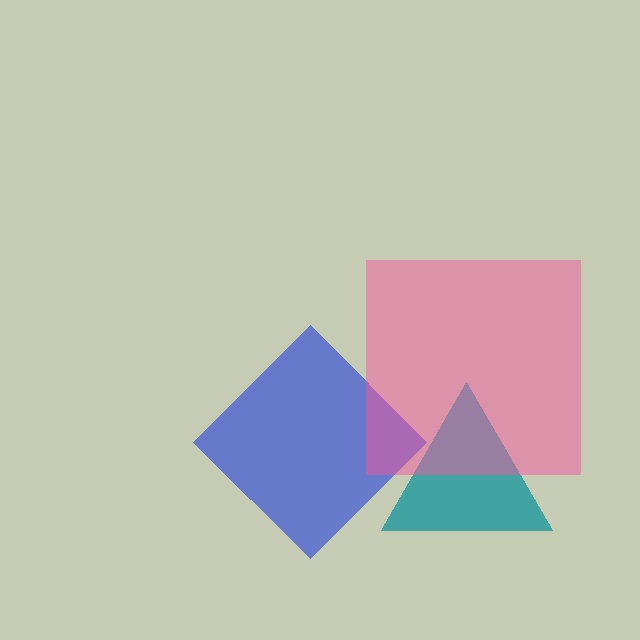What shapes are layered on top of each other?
The layered shapes are: a blue diamond, a teal triangle, a pink square.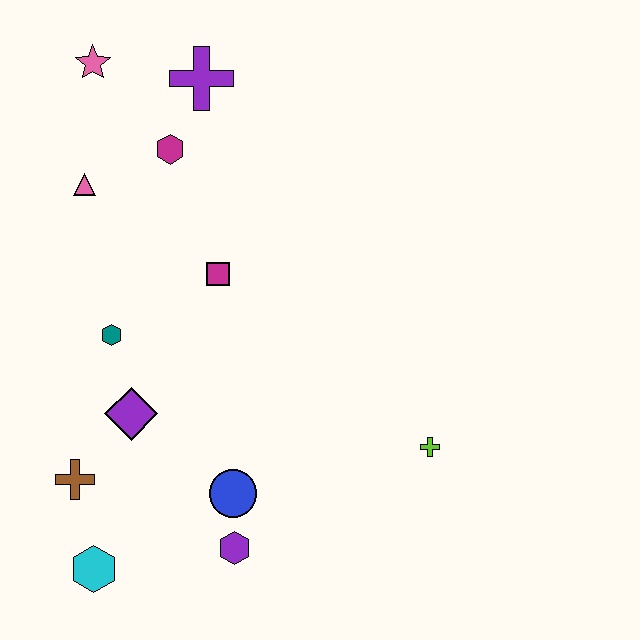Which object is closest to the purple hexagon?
The blue circle is closest to the purple hexagon.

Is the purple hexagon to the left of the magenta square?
No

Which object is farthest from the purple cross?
The cyan hexagon is farthest from the purple cross.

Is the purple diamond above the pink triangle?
No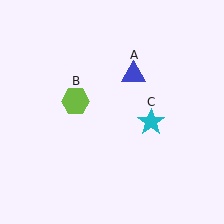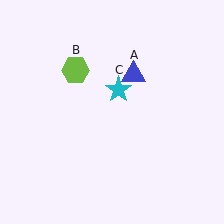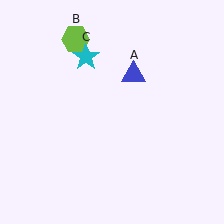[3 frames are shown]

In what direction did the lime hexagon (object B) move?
The lime hexagon (object B) moved up.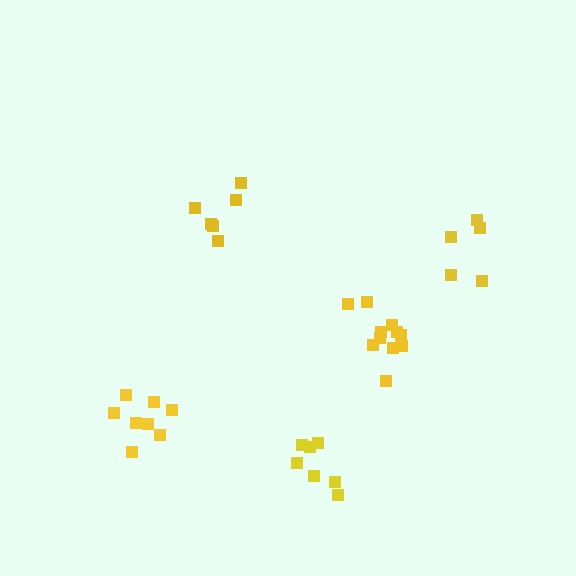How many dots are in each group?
Group 1: 6 dots, Group 2: 8 dots, Group 3: 5 dots, Group 4: 11 dots, Group 5: 7 dots (37 total).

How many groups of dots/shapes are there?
There are 5 groups.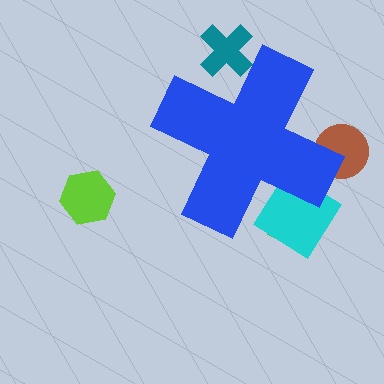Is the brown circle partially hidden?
Yes, the brown circle is partially hidden behind the blue cross.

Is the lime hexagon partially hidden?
No, the lime hexagon is fully visible.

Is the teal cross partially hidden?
Yes, the teal cross is partially hidden behind the blue cross.